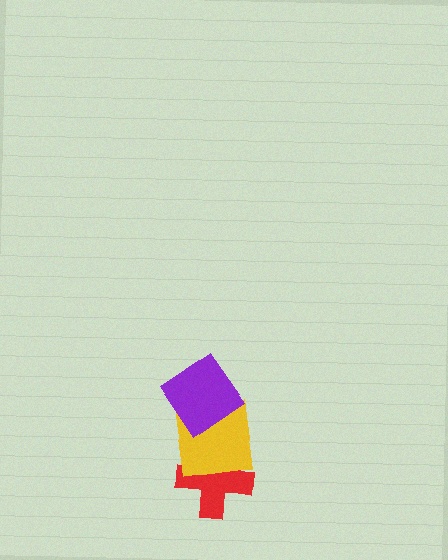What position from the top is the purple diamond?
The purple diamond is 1st from the top.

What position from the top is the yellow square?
The yellow square is 2nd from the top.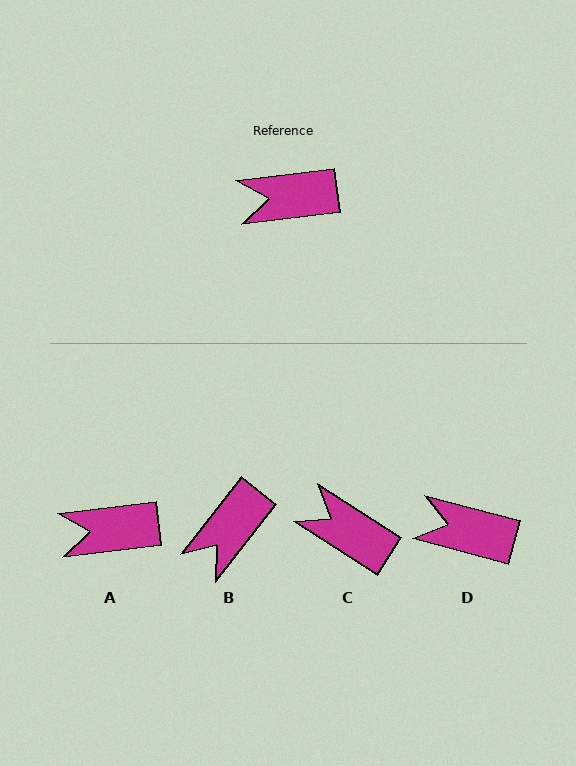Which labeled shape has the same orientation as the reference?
A.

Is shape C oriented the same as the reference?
No, it is off by about 40 degrees.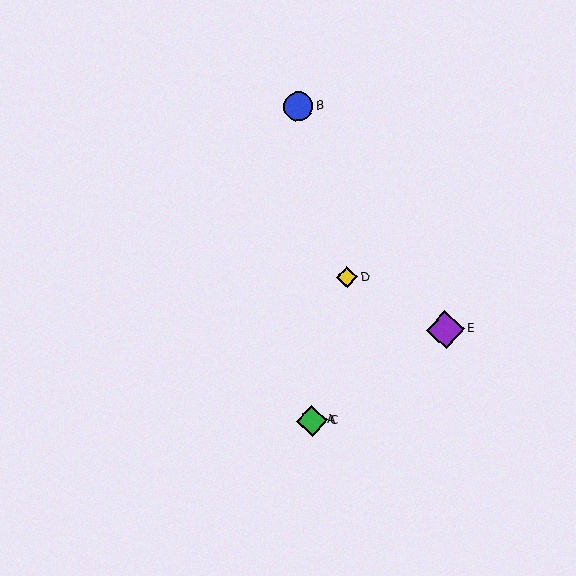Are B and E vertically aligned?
No, B is at x≈298 and E is at x≈445.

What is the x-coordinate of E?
Object E is at x≈445.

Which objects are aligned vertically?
Objects A, B, C are aligned vertically.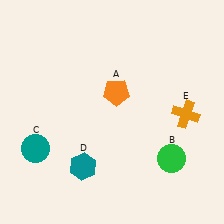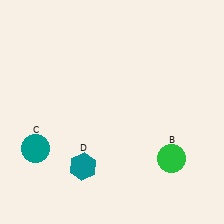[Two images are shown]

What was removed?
The orange cross (E), the orange pentagon (A) were removed in Image 2.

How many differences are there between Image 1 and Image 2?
There are 2 differences between the two images.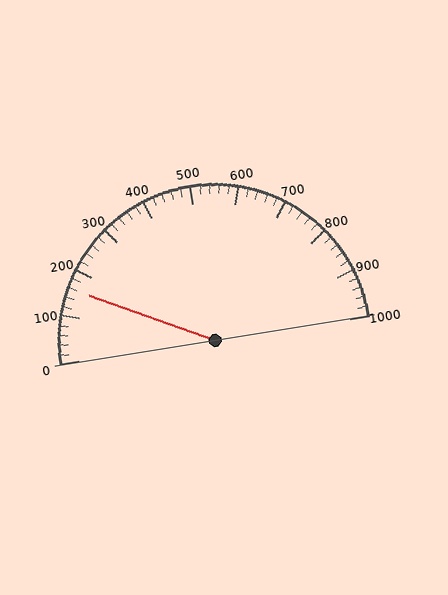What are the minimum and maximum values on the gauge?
The gauge ranges from 0 to 1000.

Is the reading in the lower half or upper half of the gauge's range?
The reading is in the lower half of the range (0 to 1000).